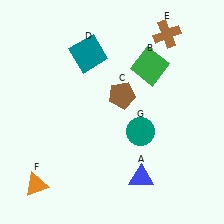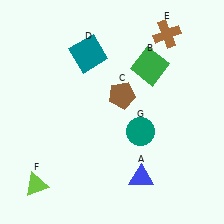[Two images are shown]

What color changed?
The triangle (F) changed from orange in Image 1 to lime in Image 2.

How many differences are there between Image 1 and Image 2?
There is 1 difference between the two images.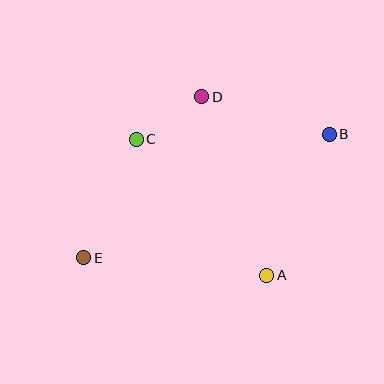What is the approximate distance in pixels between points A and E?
The distance between A and E is approximately 184 pixels.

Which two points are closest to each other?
Points C and D are closest to each other.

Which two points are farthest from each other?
Points B and E are farthest from each other.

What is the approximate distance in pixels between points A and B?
The distance between A and B is approximately 154 pixels.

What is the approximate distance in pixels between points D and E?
The distance between D and E is approximately 200 pixels.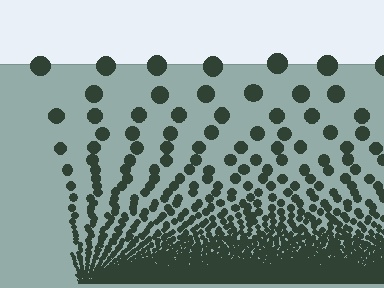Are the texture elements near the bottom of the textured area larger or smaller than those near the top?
Smaller. The gradient is inverted — elements near the bottom are smaller and denser.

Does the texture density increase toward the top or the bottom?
Density increases toward the bottom.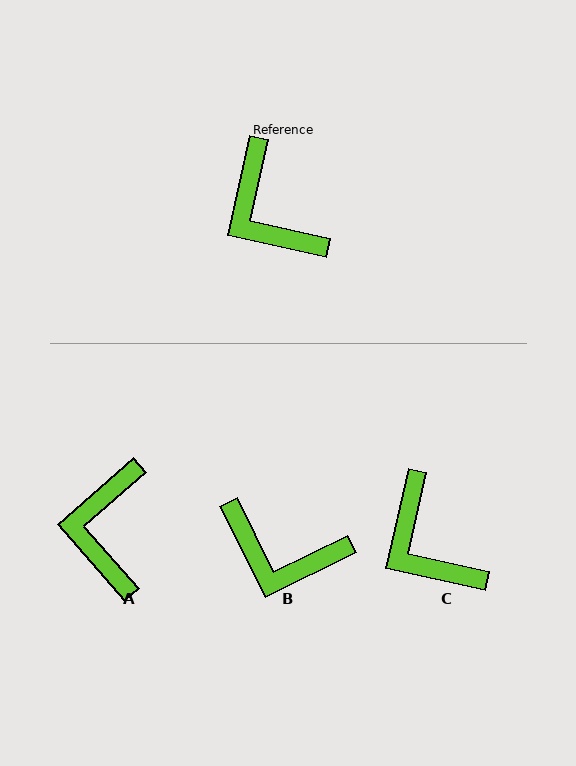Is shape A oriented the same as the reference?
No, it is off by about 36 degrees.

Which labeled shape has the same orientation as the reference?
C.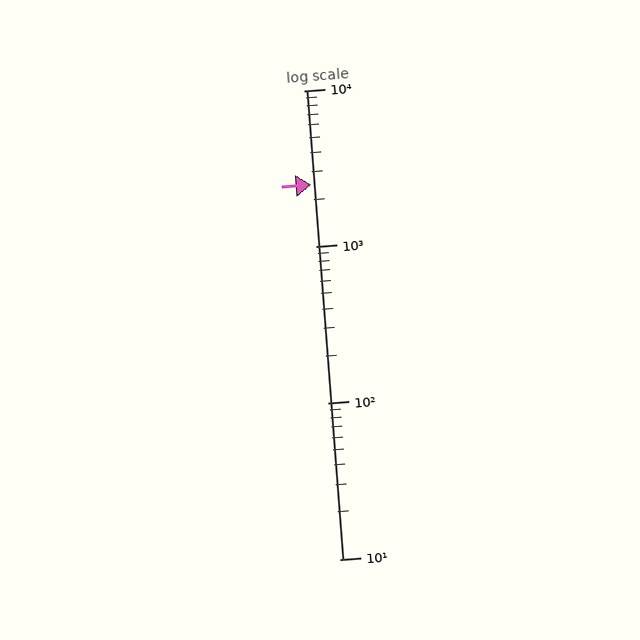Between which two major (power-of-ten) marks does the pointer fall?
The pointer is between 1000 and 10000.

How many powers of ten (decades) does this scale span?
The scale spans 3 decades, from 10 to 10000.